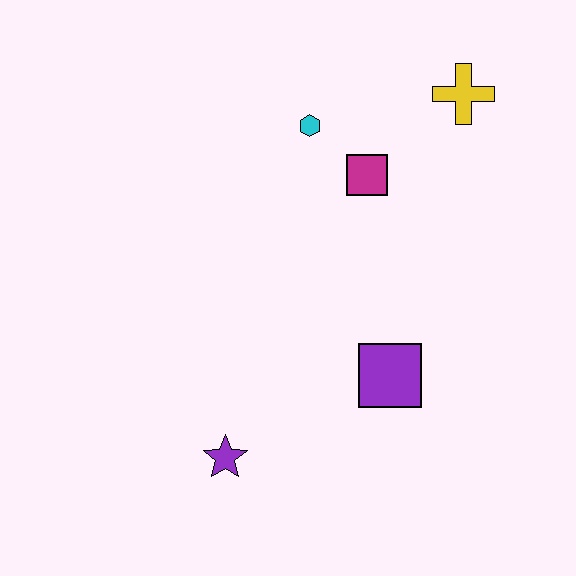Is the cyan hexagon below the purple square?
No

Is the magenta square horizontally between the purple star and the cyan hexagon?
No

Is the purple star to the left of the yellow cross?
Yes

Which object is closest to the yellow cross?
The magenta square is closest to the yellow cross.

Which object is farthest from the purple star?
The yellow cross is farthest from the purple star.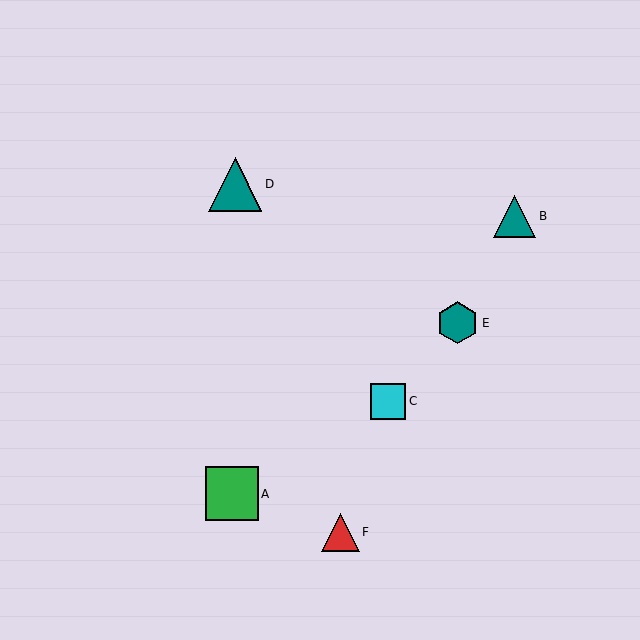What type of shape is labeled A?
Shape A is a green square.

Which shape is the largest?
The teal triangle (labeled D) is the largest.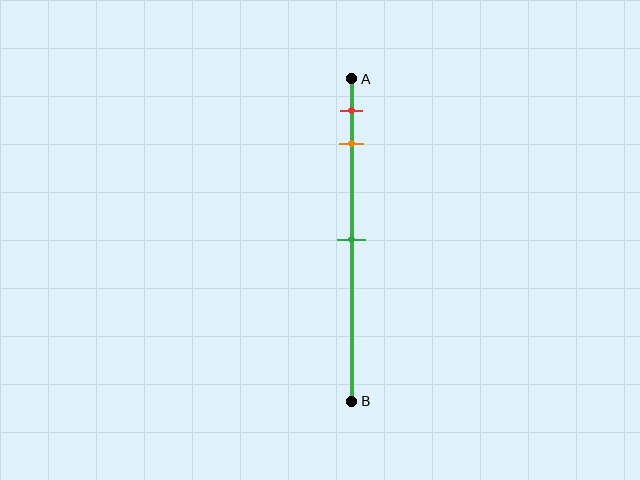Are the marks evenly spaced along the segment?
No, the marks are not evenly spaced.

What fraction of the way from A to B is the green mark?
The green mark is approximately 50% (0.5) of the way from A to B.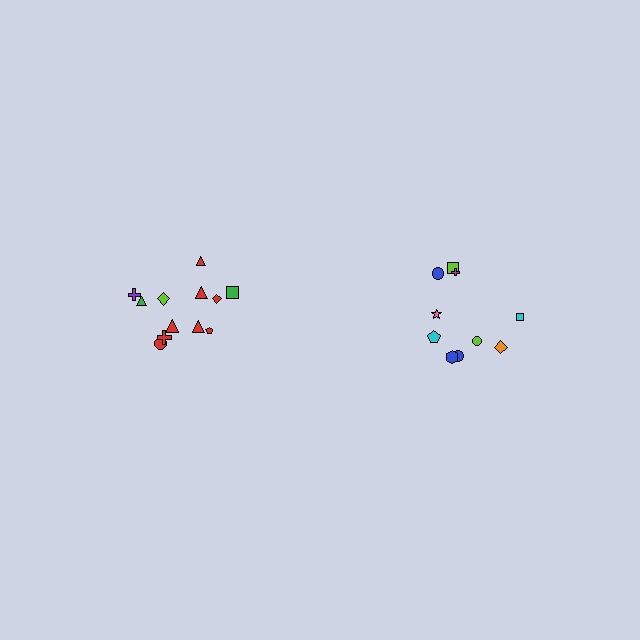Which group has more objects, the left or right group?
The left group.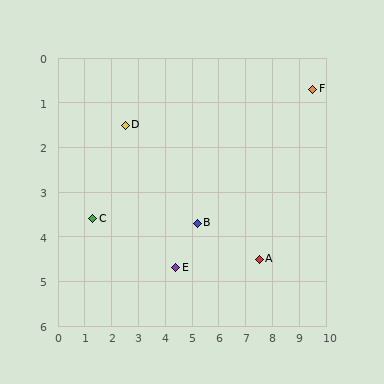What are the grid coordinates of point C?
Point C is at approximately (1.3, 3.6).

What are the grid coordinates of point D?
Point D is at approximately (2.5, 1.5).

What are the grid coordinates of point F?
Point F is at approximately (9.5, 0.7).